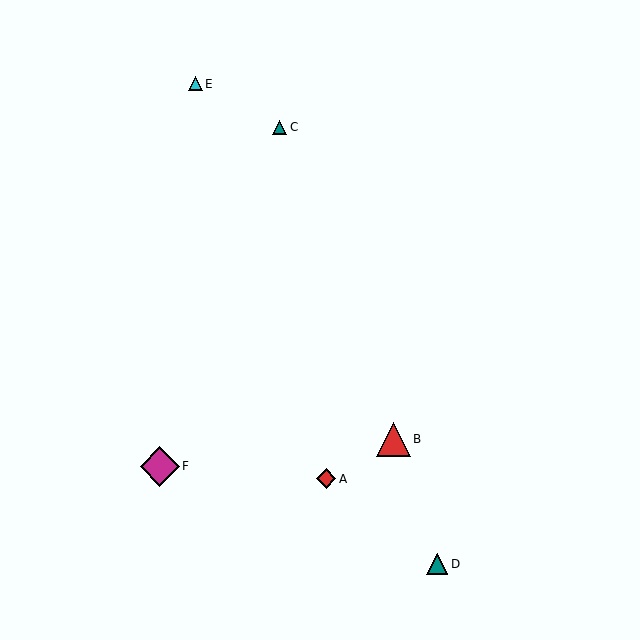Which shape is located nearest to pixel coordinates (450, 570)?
The teal triangle (labeled D) at (437, 564) is nearest to that location.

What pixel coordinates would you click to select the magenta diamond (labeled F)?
Click at (160, 467) to select the magenta diamond F.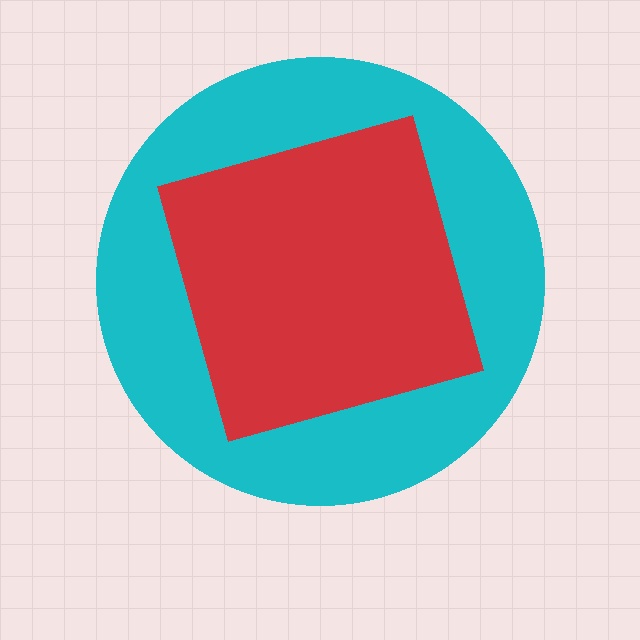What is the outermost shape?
The cyan circle.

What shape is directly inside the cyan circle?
The red diamond.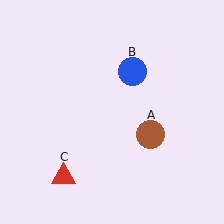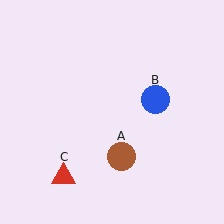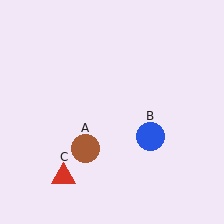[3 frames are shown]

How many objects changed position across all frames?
2 objects changed position: brown circle (object A), blue circle (object B).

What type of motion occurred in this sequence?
The brown circle (object A), blue circle (object B) rotated clockwise around the center of the scene.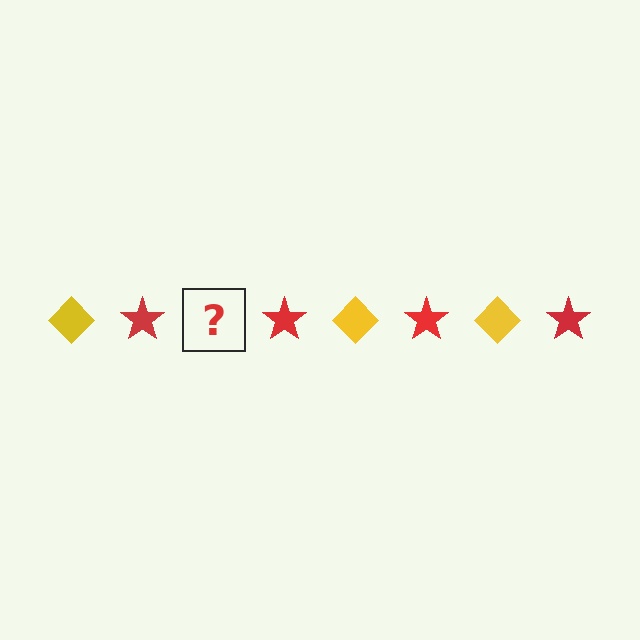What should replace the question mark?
The question mark should be replaced with a yellow diamond.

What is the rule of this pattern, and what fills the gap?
The rule is that the pattern alternates between yellow diamond and red star. The gap should be filled with a yellow diamond.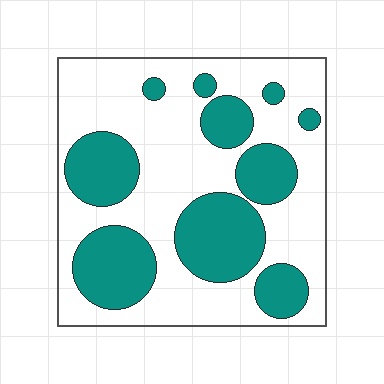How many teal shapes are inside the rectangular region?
10.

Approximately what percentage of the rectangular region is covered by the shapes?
Approximately 35%.